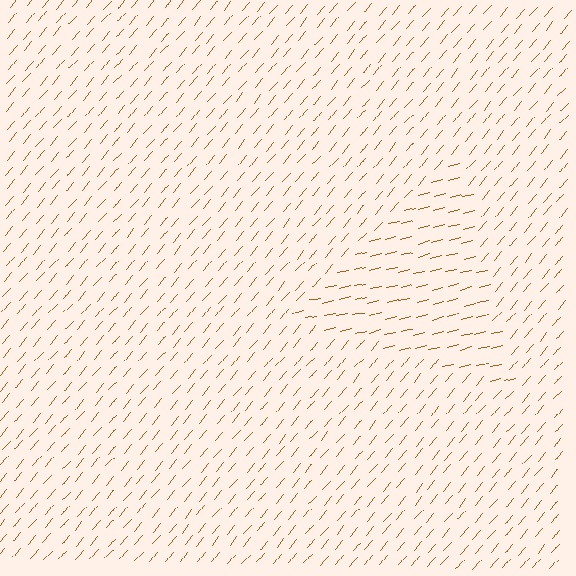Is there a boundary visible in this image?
Yes, there is a texture boundary formed by a change in line orientation.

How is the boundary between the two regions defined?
The boundary is defined purely by a change in line orientation (approximately 36 degrees difference). All lines are the same color and thickness.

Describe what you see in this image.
The image is filled with small brown line segments. A triangle region in the image has lines oriented differently from the surrounding lines, creating a visible texture boundary.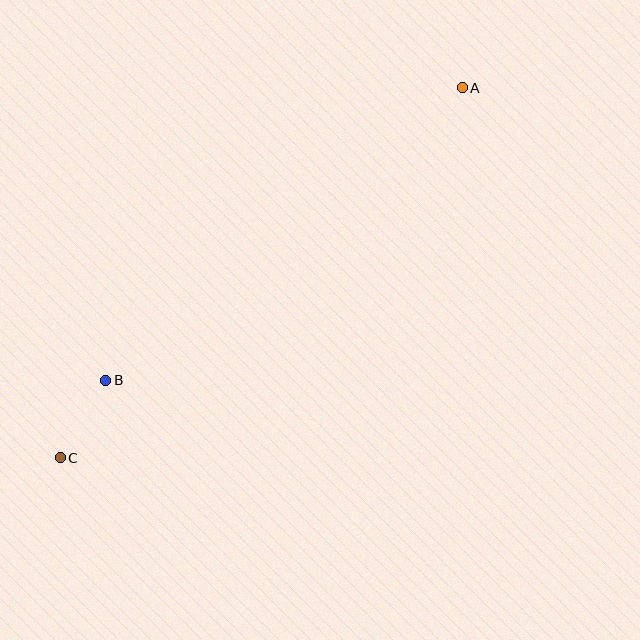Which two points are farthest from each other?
Points A and C are farthest from each other.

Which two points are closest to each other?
Points B and C are closest to each other.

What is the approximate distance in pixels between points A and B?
The distance between A and B is approximately 462 pixels.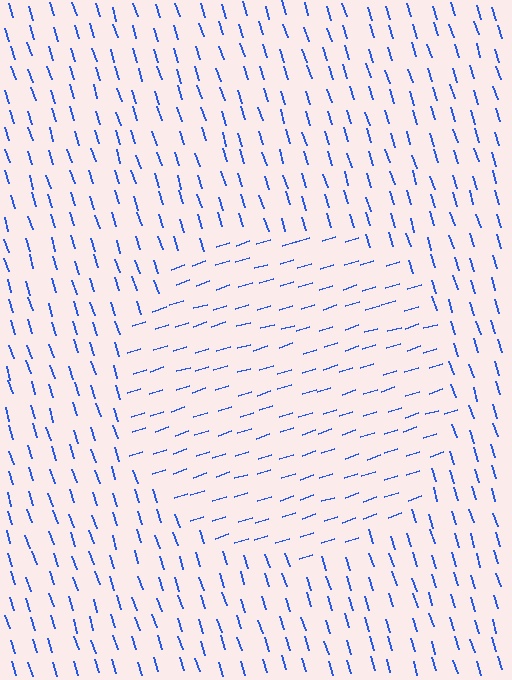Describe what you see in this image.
The image is filled with small blue line segments. A circle region in the image has lines oriented differently from the surrounding lines, creating a visible texture boundary.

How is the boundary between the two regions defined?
The boundary is defined purely by a change in line orientation (approximately 90 degrees difference). All lines are the same color and thickness.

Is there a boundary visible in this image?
Yes, there is a texture boundary formed by a change in line orientation.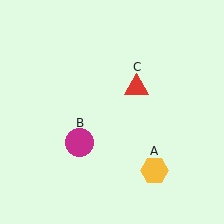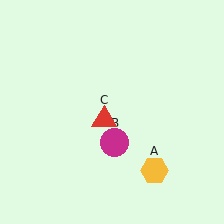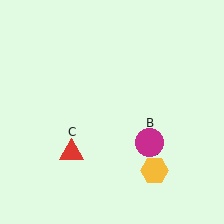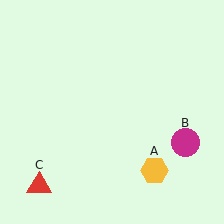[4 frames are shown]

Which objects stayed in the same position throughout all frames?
Yellow hexagon (object A) remained stationary.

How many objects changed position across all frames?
2 objects changed position: magenta circle (object B), red triangle (object C).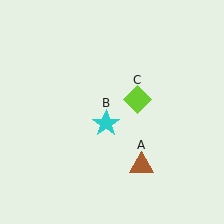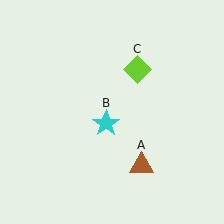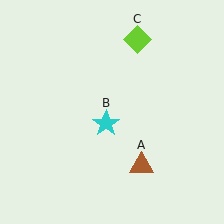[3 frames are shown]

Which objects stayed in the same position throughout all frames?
Brown triangle (object A) and cyan star (object B) remained stationary.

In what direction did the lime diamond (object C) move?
The lime diamond (object C) moved up.